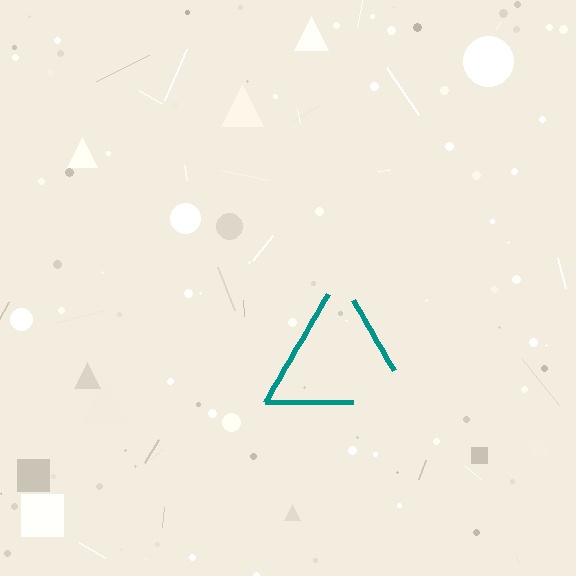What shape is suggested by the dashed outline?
The dashed outline suggests a triangle.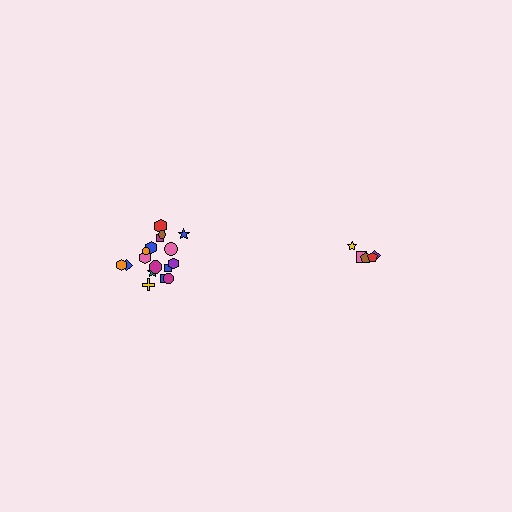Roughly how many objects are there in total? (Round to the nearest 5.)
Roughly 25 objects in total.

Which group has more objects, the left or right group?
The left group.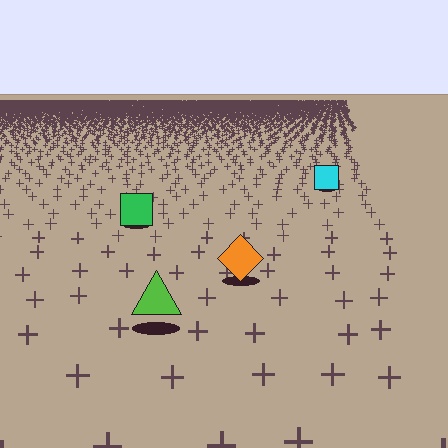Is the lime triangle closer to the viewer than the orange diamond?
Yes. The lime triangle is closer — you can tell from the texture gradient: the ground texture is coarser near it.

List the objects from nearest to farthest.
From nearest to farthest: the lime triangle, the orange diamond, the green square, the cyan square.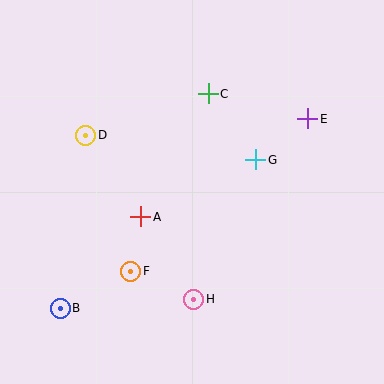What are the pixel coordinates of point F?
Point F is at (131, 271).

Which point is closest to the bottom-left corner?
Point B is closest to the bottom-left corner.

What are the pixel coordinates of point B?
Point B is at (60, 308).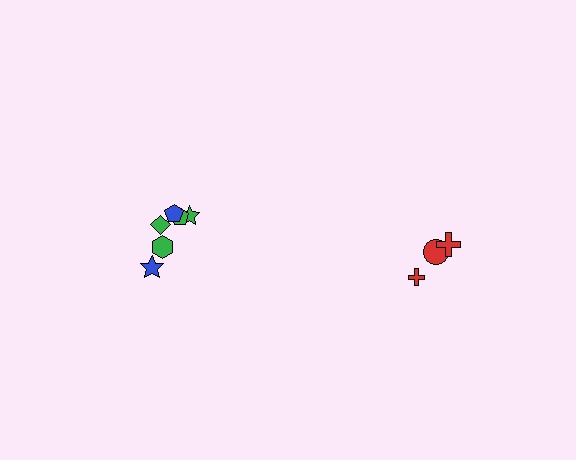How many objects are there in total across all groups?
There are 9 objects.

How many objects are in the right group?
There are 3 objects.